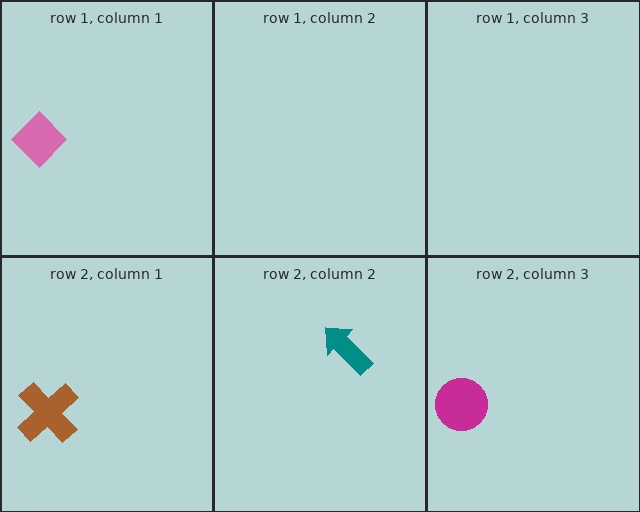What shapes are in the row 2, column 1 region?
The brown cross.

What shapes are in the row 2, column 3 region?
The magenta circle.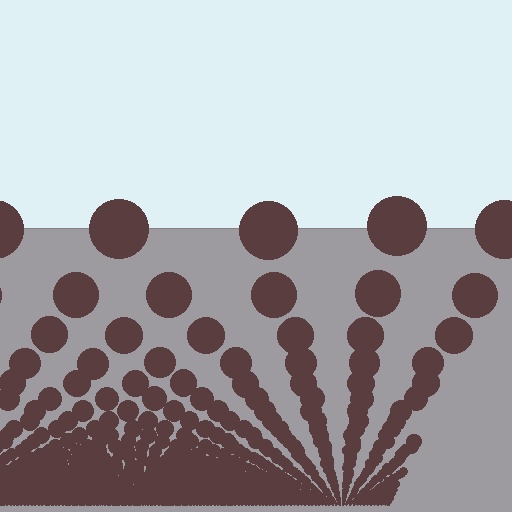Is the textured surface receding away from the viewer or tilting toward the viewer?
The surface appears to tilt toward the viewer. Texture elements get larger and sparser toward the top.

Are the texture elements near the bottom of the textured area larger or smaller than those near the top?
Smaller. The gradient is inverted — elements near the bottom are smaller and denser.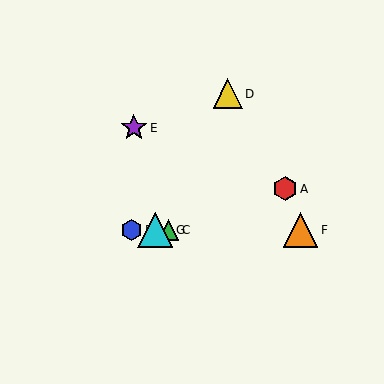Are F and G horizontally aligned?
Yes, both are at y≈230.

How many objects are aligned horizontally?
4 objects (B, C, F, G) are aligned horizontally.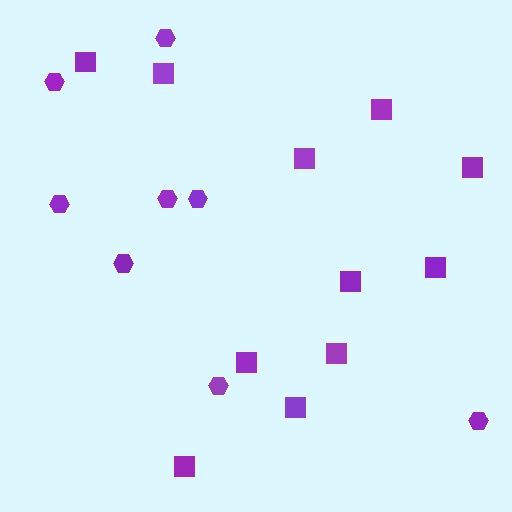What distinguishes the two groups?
There are 2 groups: one group of hexagons (8) and one group of squares (11).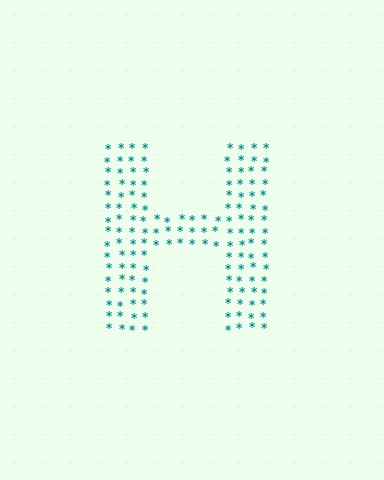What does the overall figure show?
The overall figure shows the letter H.